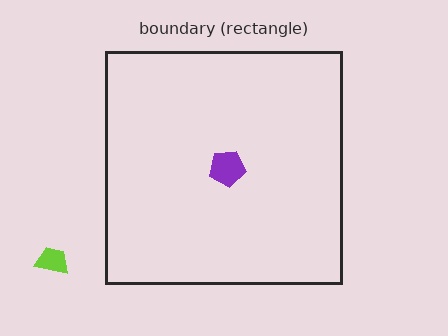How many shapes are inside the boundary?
1 inside, 1 outside.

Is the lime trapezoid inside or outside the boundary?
Outside.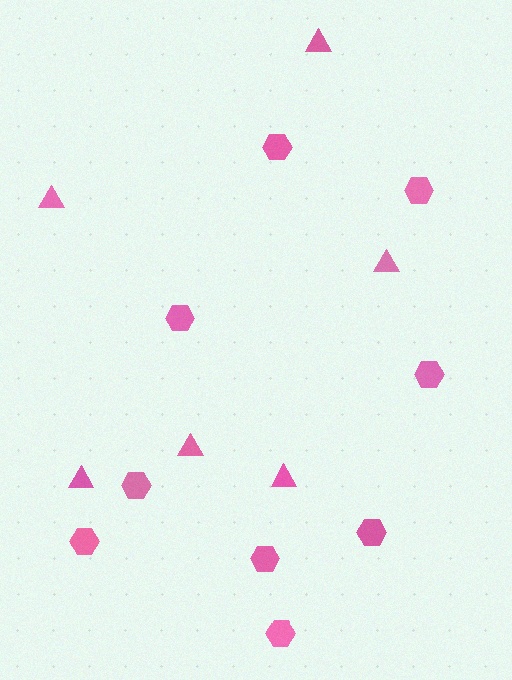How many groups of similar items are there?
There are 2 groups: one group of triangles (6) and one group of hexagons (9).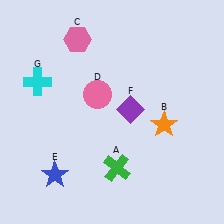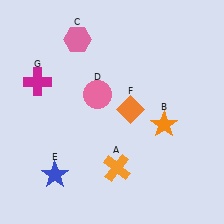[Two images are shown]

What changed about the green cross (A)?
In Image 1, A is green. In Image 2, it changed to orange.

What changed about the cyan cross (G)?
In Image 1, G is cyan. In Image 2, it changed to magenta.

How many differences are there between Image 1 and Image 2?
There are 3 differences between the two images.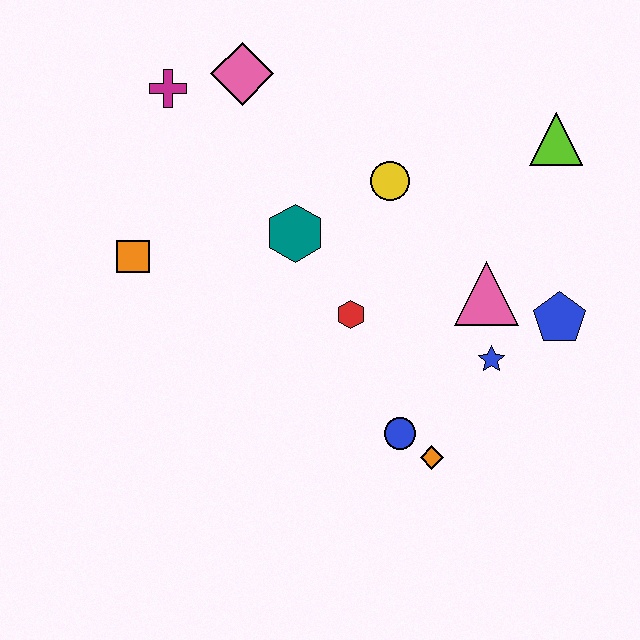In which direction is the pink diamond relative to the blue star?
The pink diamond is above the blue star.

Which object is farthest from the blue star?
The magenta cross is farthest from the blue star.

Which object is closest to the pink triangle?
The blue star is closest to the pink triangle.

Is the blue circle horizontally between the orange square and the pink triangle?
Yes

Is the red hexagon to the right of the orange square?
Yes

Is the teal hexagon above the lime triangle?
No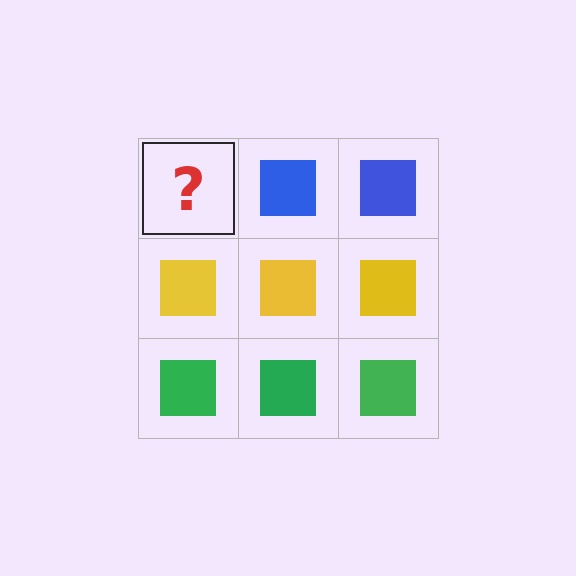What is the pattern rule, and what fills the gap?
The rule is that each row has a consistent color. The gap should be filled with a blue square.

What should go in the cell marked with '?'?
The missing cell should contain a blue square.